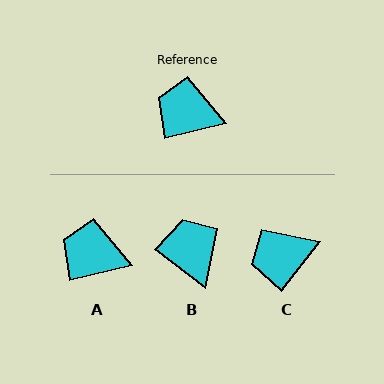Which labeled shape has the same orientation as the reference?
A.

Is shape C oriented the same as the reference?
No, it is off by about 39 degrees.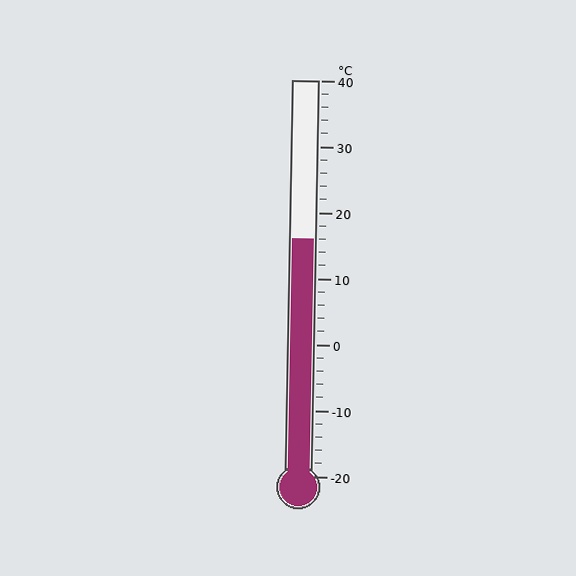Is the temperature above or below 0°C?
The temperature is above 0°C.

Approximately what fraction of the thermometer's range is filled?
The thermometer is filled to approximately 60% of its range.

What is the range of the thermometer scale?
The thermometer scale ranges from -20°C to 40°C.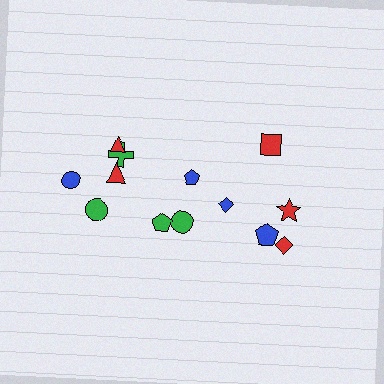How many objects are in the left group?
There are 8 objects.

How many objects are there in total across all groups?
There are 13 objects.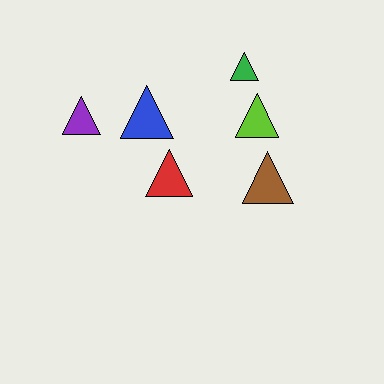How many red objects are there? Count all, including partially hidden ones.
There is 1 red object.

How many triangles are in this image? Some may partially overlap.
There are 6 triangles.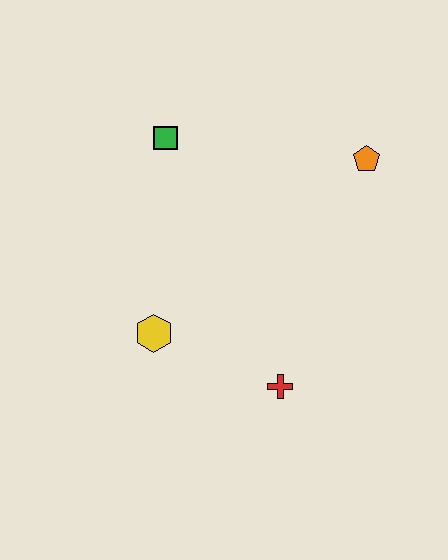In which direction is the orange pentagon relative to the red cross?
The orange pentagon is above the red cross.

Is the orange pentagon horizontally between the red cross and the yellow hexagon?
No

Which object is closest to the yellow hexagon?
The red cross is closest to the yellow hexagon.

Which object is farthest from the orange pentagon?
The yellow hexagon is farthest from the orange pentagon.